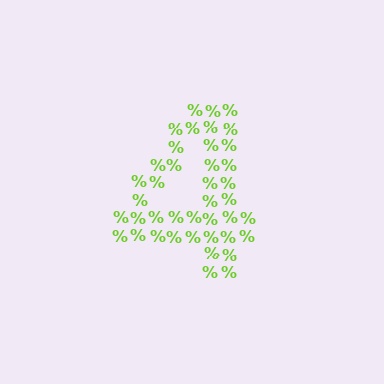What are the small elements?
The small elements are percent signs.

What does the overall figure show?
The overall figure shows the digit 4.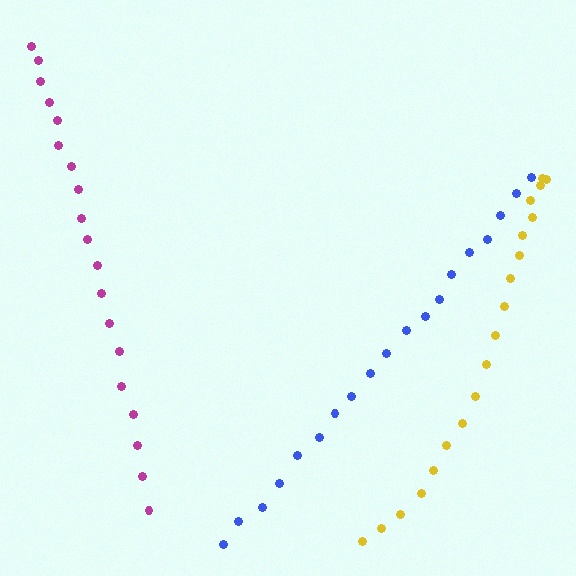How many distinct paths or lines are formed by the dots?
There are 3 distinct paths.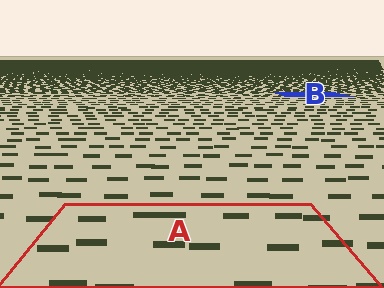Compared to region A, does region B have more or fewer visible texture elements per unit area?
Region B has more texture elements per unit area — they are packed more densely because it is farther away.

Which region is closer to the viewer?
Region A is closer. The texture elements there are larger and more spread out.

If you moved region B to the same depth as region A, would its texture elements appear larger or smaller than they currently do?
They would appear larger. At a closer depth, the same texture elements are projected at a bigger on-screen size.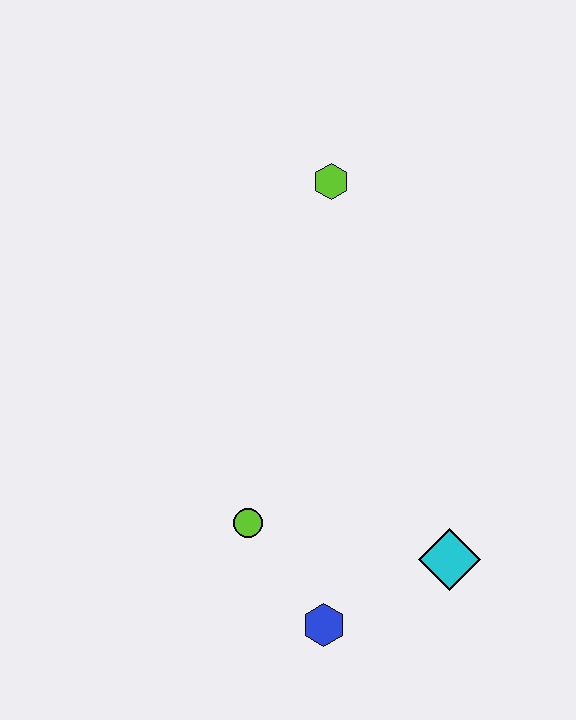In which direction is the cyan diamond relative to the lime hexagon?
The cyan diamond is below the lime hexagon.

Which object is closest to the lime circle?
The blue hexagon is closest to the lime circle.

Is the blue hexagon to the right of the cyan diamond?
No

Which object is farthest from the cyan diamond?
The lime hexagon is farthest from the cyan diamond.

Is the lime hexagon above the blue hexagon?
Yes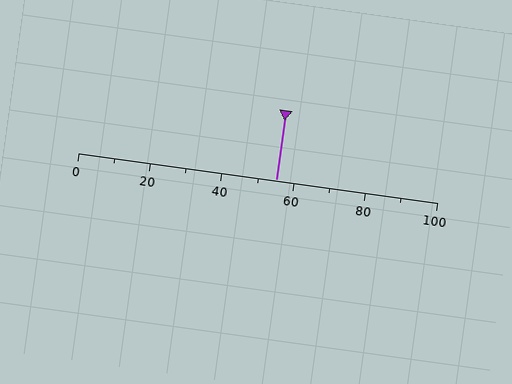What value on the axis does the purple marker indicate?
The marker indicates approximately 55.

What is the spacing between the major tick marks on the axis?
The major ticks are spaced 20 apart.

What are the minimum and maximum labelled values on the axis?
The axis runs from 0 to 100.